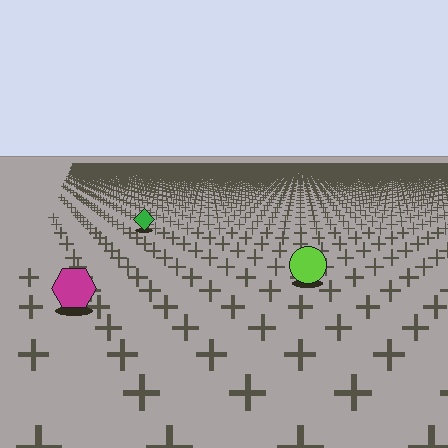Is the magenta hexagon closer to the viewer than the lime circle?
Yes. The magenta hexagon is closer — you can tell from the texture gradient: the ground texture is coarser near it.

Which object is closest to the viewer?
The magenta hexagon is closest. The texture marks near it are larger and more spread out.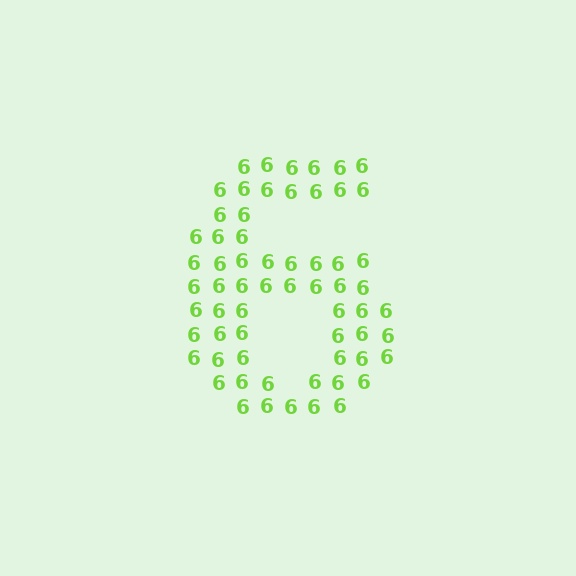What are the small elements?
The small elements are digit 6's.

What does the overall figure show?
The overall figure shows the digit 6.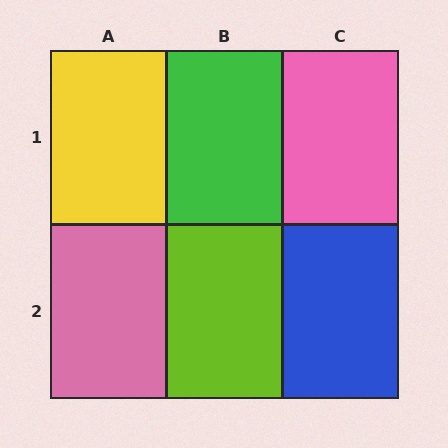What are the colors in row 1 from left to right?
Yellow, green, pink.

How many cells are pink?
2 cells are pink.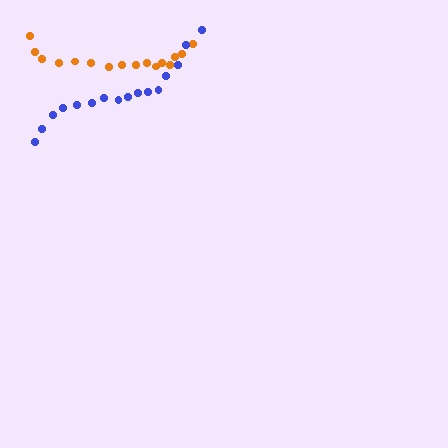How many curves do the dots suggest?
There are 2 distinct paths.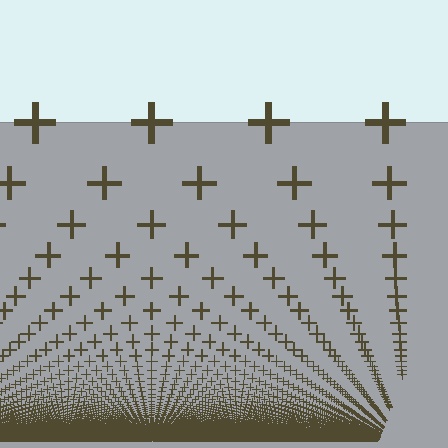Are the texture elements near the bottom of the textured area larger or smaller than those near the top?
Smaller. The gradient is inverted — elements near the bottom are smaller and denser.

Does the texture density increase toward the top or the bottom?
Density increases toward the bottom.